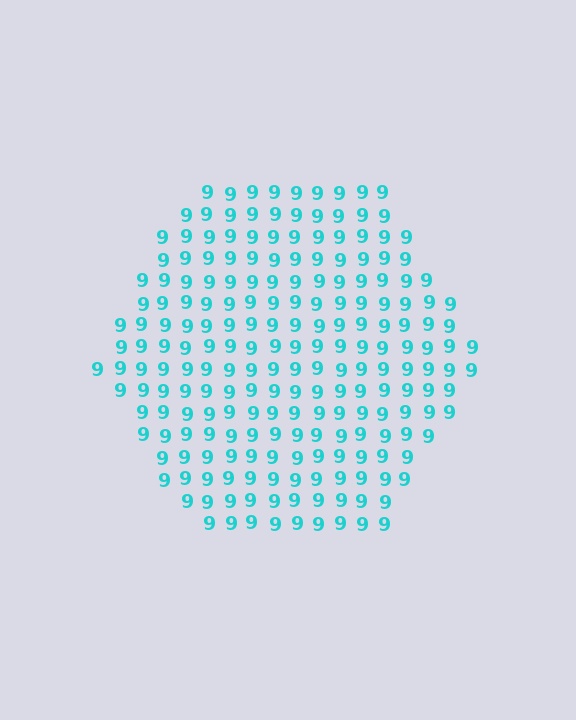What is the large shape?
The large shape is a hexagon.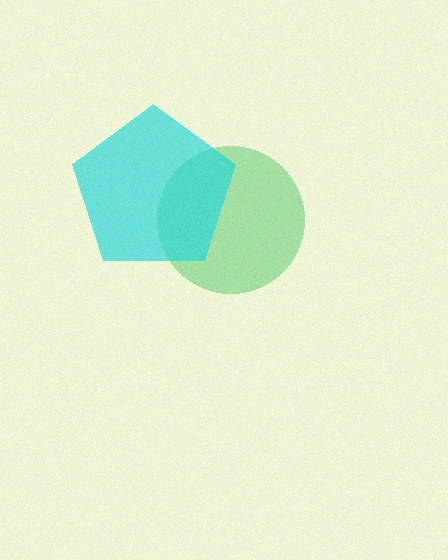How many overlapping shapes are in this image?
There are 2 overlapping shapes in the image.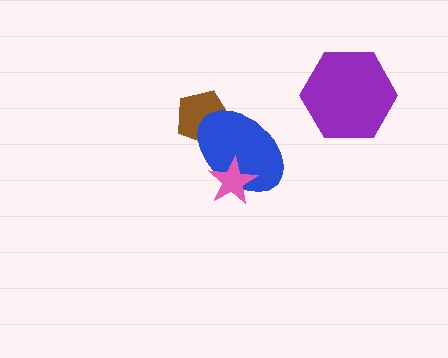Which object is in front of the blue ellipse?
The pink star is in front of the blue ellipse.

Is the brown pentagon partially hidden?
Yes, it is partially covered by another shape.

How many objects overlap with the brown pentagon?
1 object overlaps with the brown pentagon.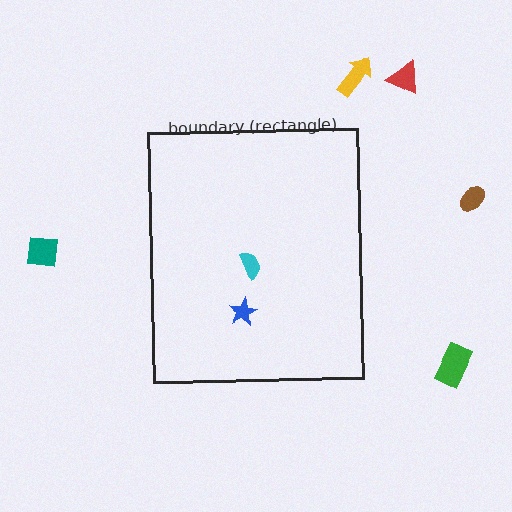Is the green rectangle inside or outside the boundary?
Outside.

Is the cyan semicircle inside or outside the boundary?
Inside.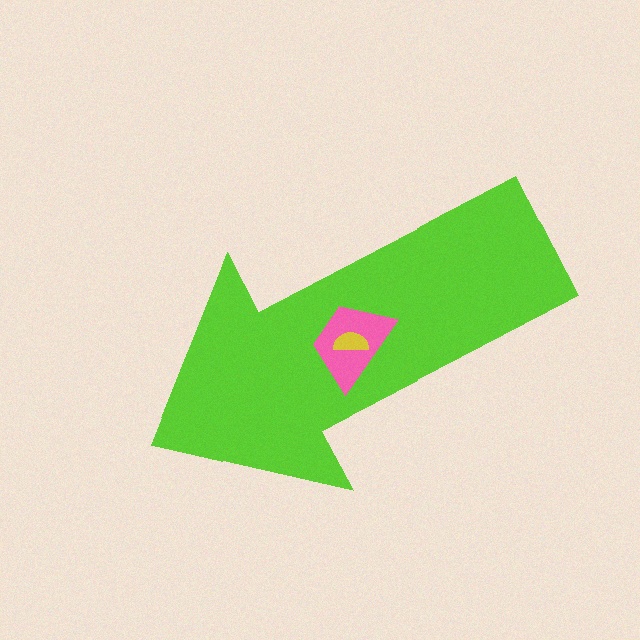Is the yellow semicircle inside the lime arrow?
Yes.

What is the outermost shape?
The lime arrow.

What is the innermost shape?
The yellow semicircle.